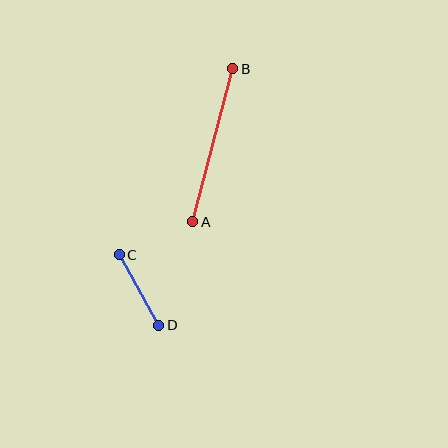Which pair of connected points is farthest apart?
Points A and B are farthest apart.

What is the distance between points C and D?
The distance is approximately 81 pixels.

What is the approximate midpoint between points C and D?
The midpoint is at approximately (139, 290) pixels.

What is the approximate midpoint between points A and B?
The midpoint is at approximately (213, 145) pixels.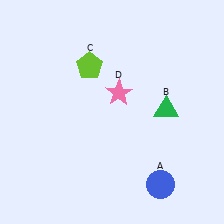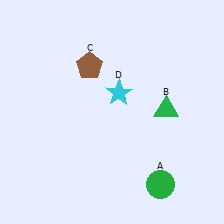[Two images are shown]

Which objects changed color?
A changed from blue to green. C changed from lime to brown. D changed from pink to cyan.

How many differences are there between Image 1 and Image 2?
There are 3 differences between the two images.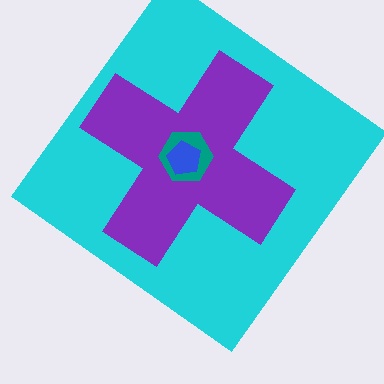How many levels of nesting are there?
4.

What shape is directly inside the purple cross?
The teal hexagon.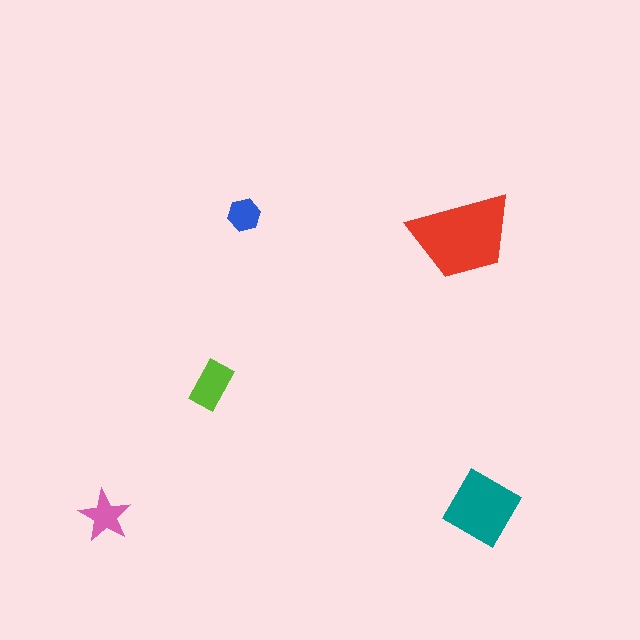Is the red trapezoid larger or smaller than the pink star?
Larger.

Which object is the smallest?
The blue hexagon.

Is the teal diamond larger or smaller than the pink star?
Larger.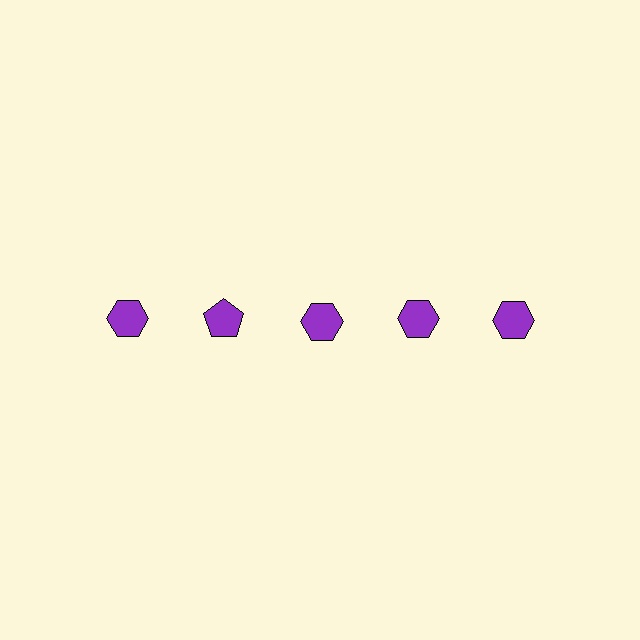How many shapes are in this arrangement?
There are 5 shapes arranged in a grid pattern.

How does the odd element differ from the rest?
It has a different shape: pentagon instead of hexagon.